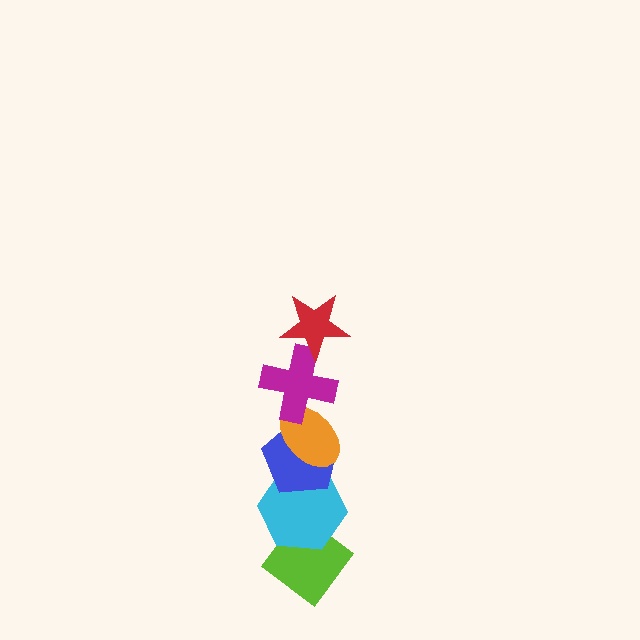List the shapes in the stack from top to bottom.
From top to bottom: the red star, the magenta cross, the orange ellipse, the blue pentagon, the cyan hexagon, the lime diamond.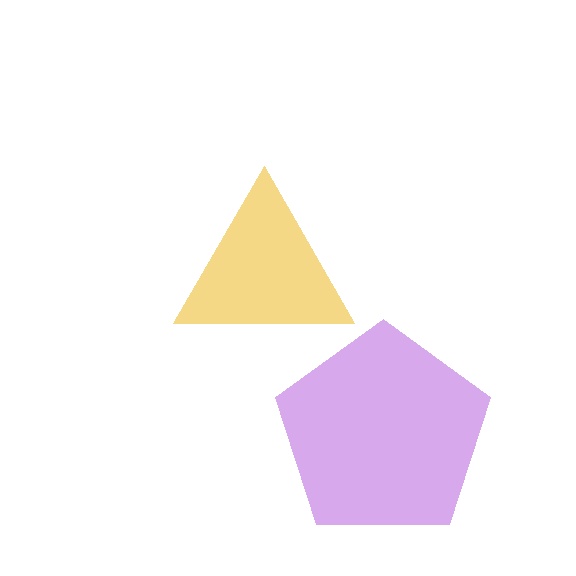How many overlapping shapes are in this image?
There are 2 overlapping shapes in the image.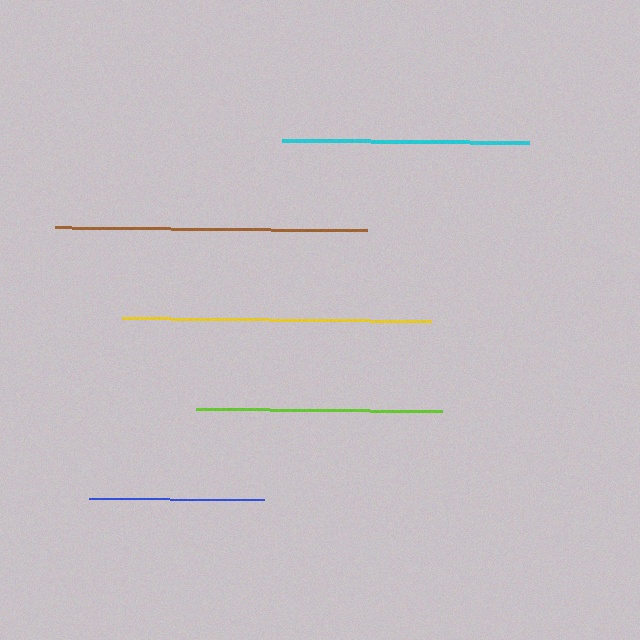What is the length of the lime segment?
The lime segment is approximately 246 pixels long.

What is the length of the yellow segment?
The yellow segment is approximately 309 pixels long.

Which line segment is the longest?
The brown line is the longest at approximately 312 pixels.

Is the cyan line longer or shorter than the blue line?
The cyan line is longer than the blue line.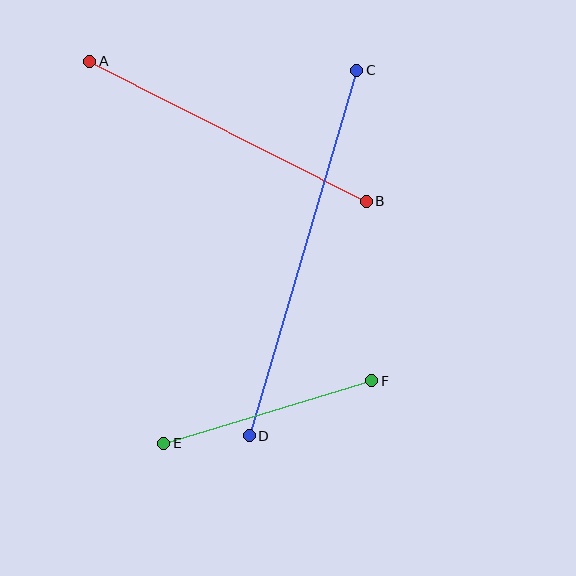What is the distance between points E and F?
The distance is approximately 217 pixels.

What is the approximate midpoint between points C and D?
The midpoint is at approximately (303, 253) pixels.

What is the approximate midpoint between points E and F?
The midpoint is at approximately (268, 412) pixels.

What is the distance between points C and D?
The distance is approximately 381 pixels.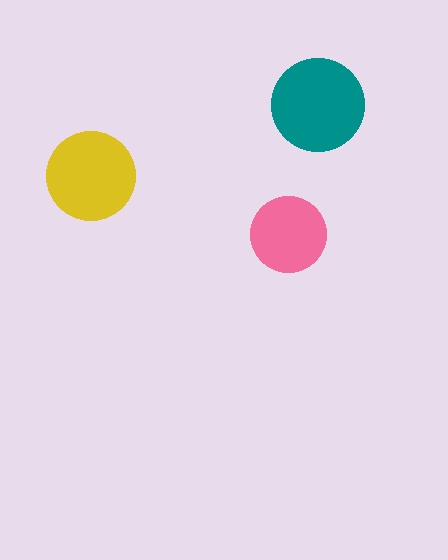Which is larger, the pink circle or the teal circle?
The teal one.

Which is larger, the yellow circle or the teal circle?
The teal one.